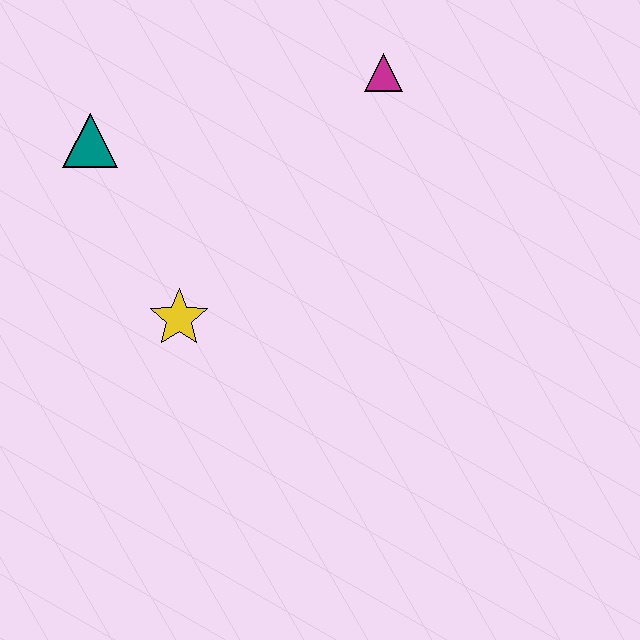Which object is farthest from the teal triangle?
The magenta triangle is farthest from the teal triangle.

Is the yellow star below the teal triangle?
Yes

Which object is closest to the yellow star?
The teal triangle is closest to the yellow star.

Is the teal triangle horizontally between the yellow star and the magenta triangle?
No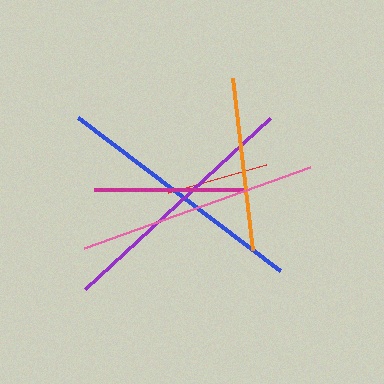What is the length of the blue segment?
The blue segment is approximately 253 pixels long.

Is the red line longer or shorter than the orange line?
The orange line is longer than the red line.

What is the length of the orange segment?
The orange segment is approximately 173 pixels long.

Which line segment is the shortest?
The red line is the shortest at approximately 102 pixels.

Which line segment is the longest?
The blue line is the longest at approximately 253 pixels.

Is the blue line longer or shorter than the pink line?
The blue line is longer than the pink line.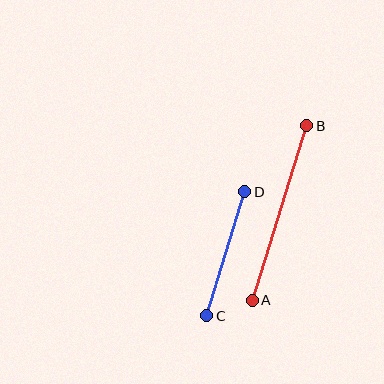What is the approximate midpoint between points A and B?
The midpoint is at approximately (279, 213) pixels.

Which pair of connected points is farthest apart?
Points A and B are farthest apart.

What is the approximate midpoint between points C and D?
The midpoint is at approximately (226, 254) pixels.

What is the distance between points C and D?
The distance is approximately 130 pixels.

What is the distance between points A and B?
The distance is approximately 183 pixels.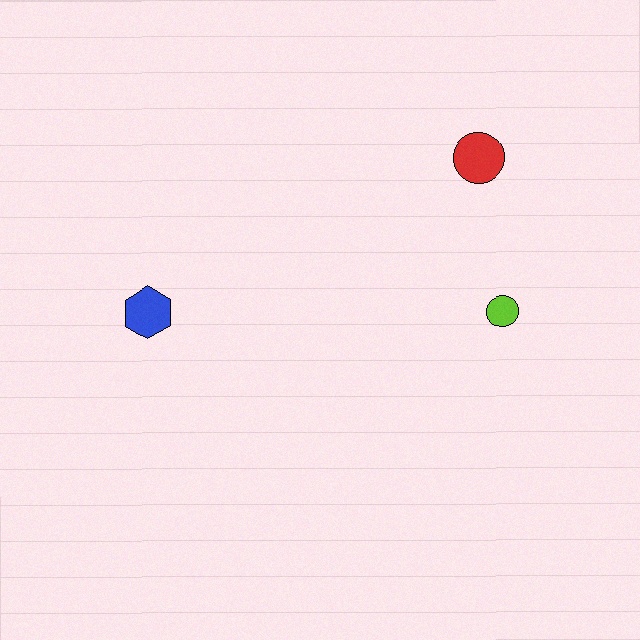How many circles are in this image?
There are 2 circles.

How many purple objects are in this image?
There are no purple objects.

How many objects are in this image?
There are 3 objects.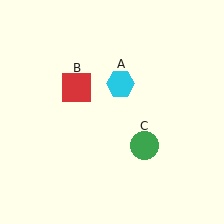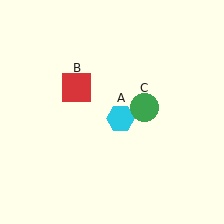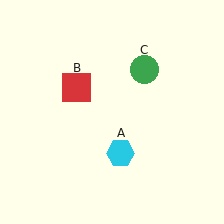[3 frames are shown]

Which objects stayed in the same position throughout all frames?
Red square (object B) remained stationary.